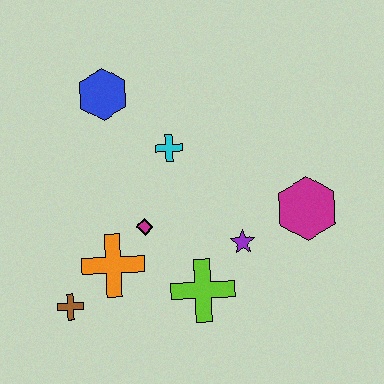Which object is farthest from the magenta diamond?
The magenta hexagon is farthest from the magenta diamond.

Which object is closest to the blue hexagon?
The cyan cross is closest to the blue hexagon.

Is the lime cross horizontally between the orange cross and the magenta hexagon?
Yes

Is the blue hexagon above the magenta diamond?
Yes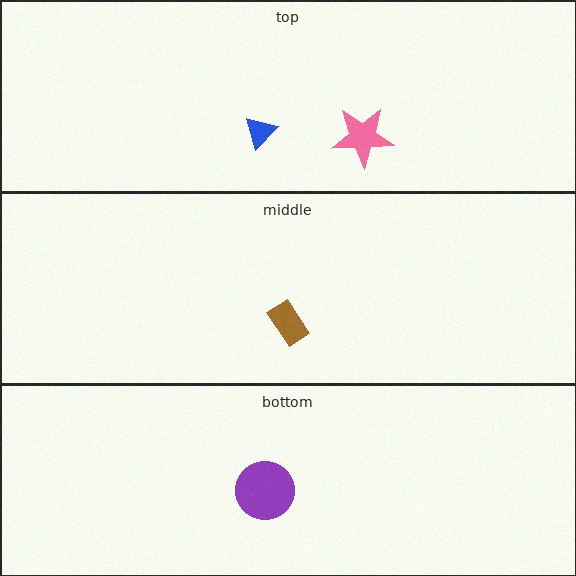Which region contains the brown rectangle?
The middle region.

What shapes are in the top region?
The blue triangle, the pink star.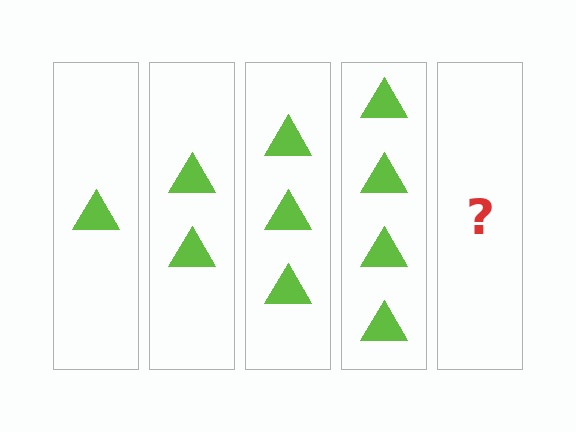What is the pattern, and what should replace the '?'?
The pattern is that each step adds one more triangle. The '?' should be 5 triangles.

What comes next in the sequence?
The next element should be 5 triangles.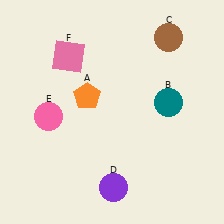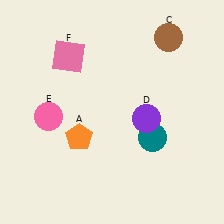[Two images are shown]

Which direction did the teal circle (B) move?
The teal circle (B) moved down.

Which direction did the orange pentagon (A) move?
The orange pentagon (A) moved down.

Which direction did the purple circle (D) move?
The purple circle (D) moved up.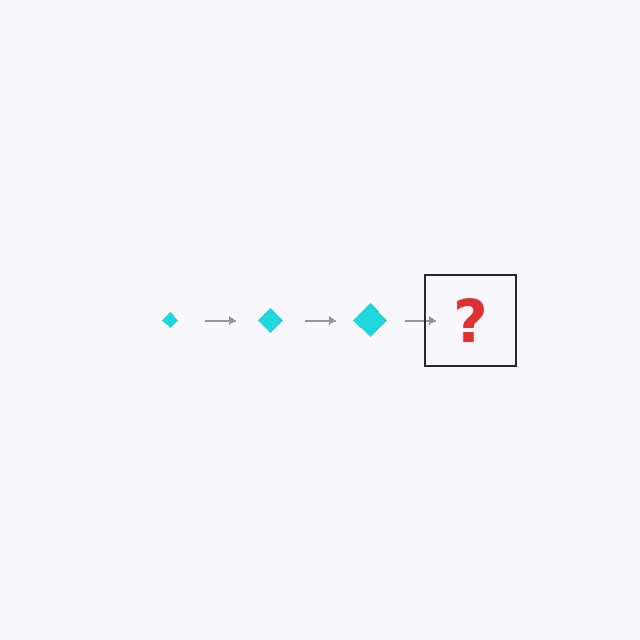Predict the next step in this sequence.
The next step is a cyan diamond, larger than the previous one.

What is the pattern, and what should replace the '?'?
The pattern is that the diamond gets progressively larger each step. The '?' should be a cyan diamond, larger than the previous one.